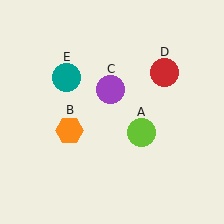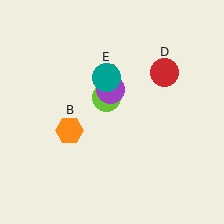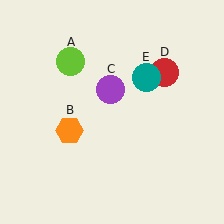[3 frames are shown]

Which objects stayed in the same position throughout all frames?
Orange hexagon (object B) and purple circle (object C) and red circle (object D) remained stationary.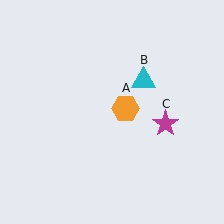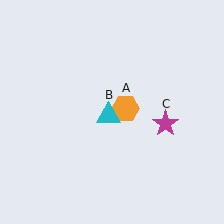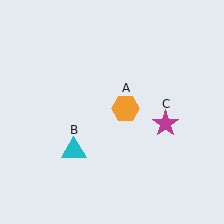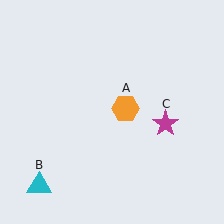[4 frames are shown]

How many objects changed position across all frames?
1 object changed position: cyan triangle (object B).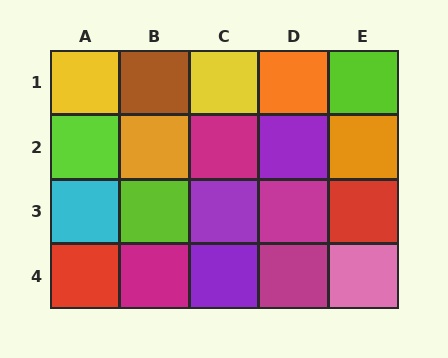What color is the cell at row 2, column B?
Orange.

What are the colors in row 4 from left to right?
Red, magenta, purple, magenta, pink.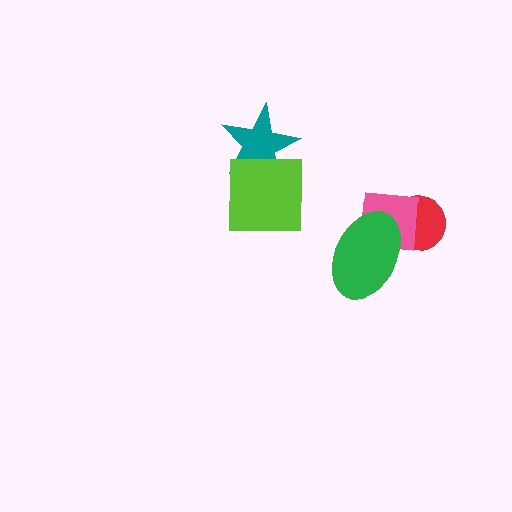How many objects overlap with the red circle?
2 objects overlap with the red circle.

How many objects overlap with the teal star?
1 object overlaps with the teal star.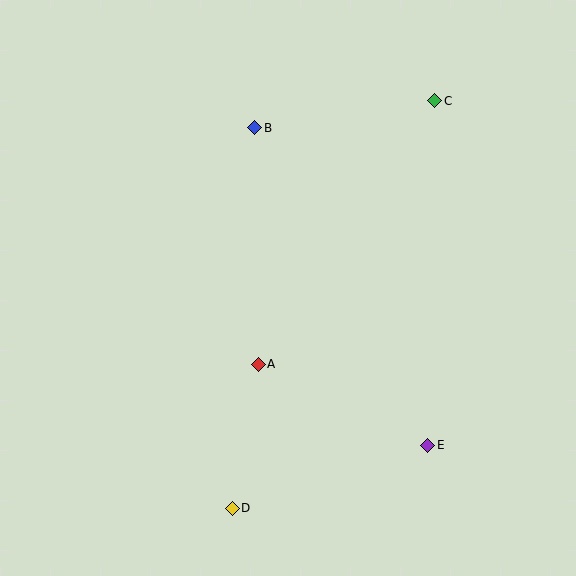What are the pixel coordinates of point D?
Point D is at (232, 508).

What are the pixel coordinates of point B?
Point B is at (255, 128).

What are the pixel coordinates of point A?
Point A is at (258, 364).